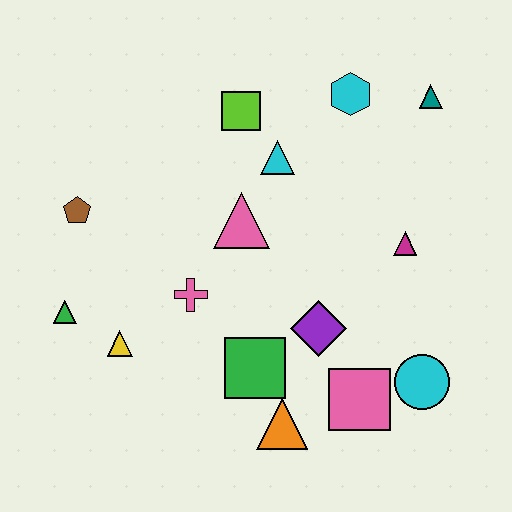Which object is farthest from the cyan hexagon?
The green triangle is farthest from the cyan hexagon.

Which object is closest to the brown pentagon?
The green triangle is closest to the brown pentagon.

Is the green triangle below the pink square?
No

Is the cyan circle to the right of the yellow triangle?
Yes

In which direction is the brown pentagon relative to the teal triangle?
The brown pentagon is to the left of the teal triangle.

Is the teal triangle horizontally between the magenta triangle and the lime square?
No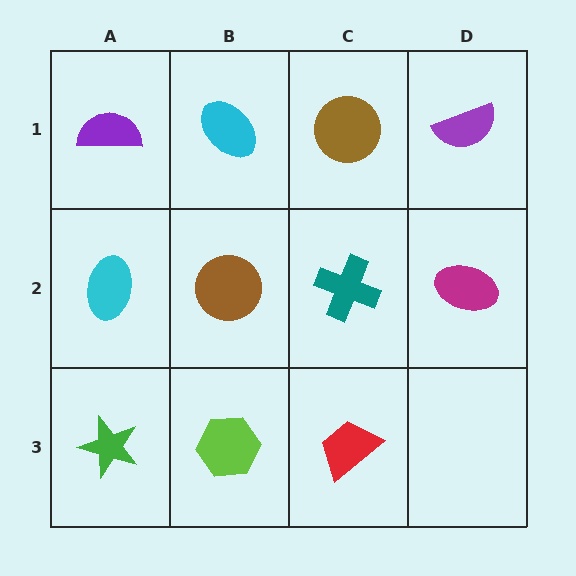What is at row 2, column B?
A brown circle.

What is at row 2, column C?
A teal cross.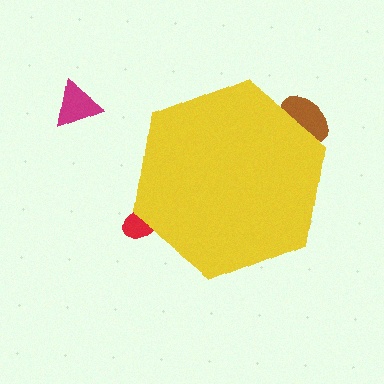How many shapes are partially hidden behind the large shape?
2 shapes are partially hidden.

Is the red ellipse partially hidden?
Yes, the red ellipse is partially hidden behind the yellow hexagon.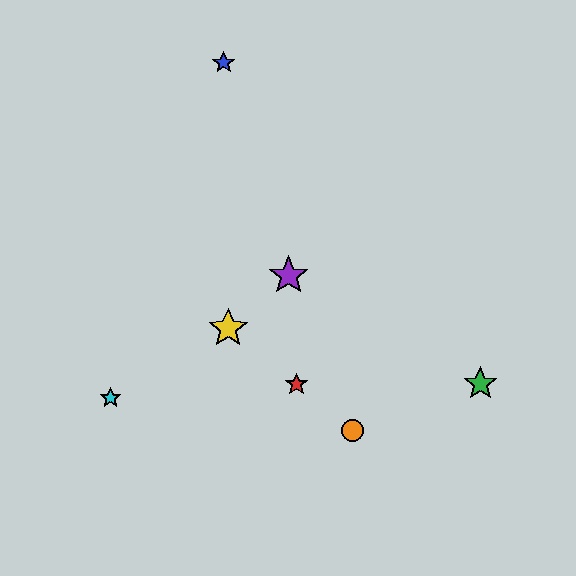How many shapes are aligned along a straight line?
3 shapes (the red star, the yellow star, the orange circle) are aligned along a straight line.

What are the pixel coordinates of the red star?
The red star is at (296, 384).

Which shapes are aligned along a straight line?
The red star, the yellow star, the orange circle are aligned along a straight line.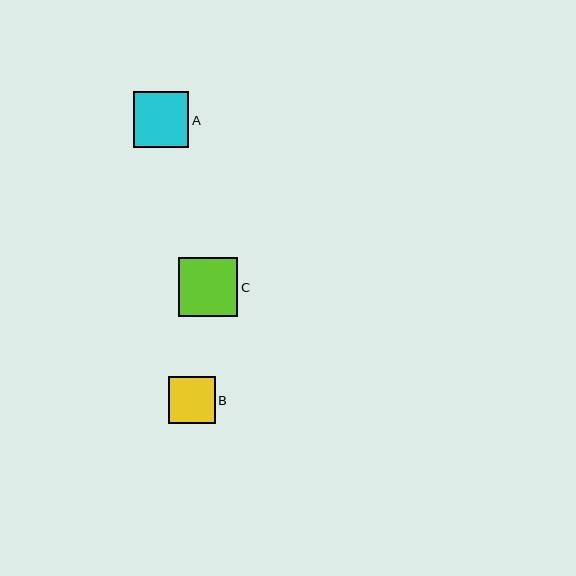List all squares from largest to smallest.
From largest to smallest: C, A, B.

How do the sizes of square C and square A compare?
Square C and square A are approximately the same size.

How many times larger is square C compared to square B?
Square C is approximately 1.3 times the size of square B.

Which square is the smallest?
Square B is the smallest with a size of approximately 47 pixels.